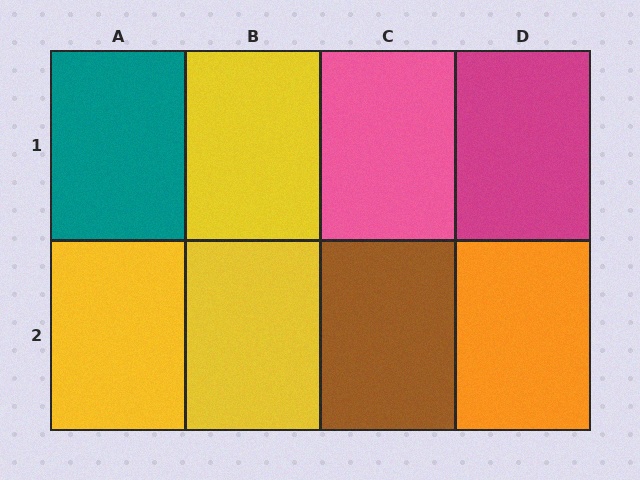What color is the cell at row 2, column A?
Yellow.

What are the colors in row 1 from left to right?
Teal, yellow, pink, magenta.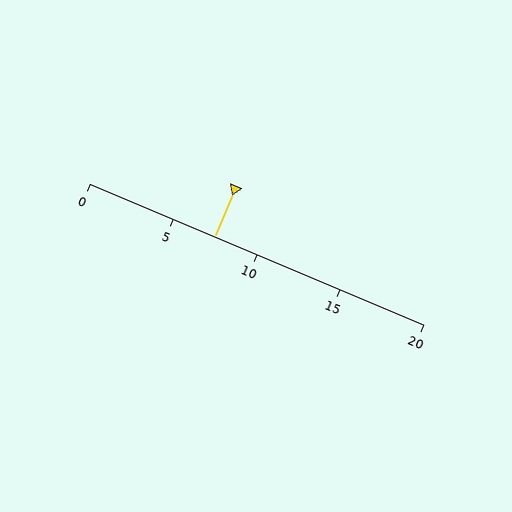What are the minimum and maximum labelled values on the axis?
The axis runs from 0 to 20.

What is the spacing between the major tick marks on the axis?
The major ticks are spaced 5 apart.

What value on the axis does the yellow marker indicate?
The marker indicates approximately 7.5.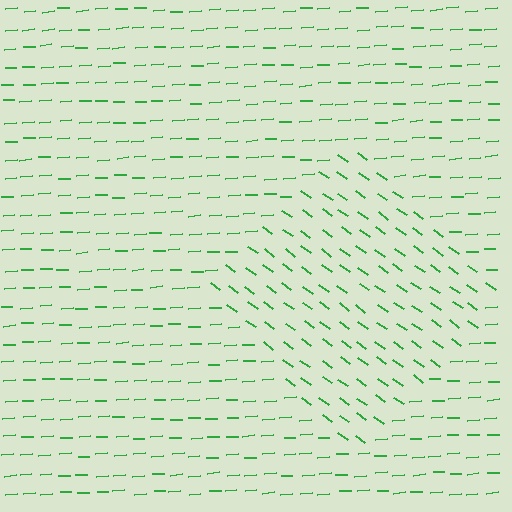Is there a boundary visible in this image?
Yes, there is a texture boundary formed by a change in line orientation.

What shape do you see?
I see a diamond.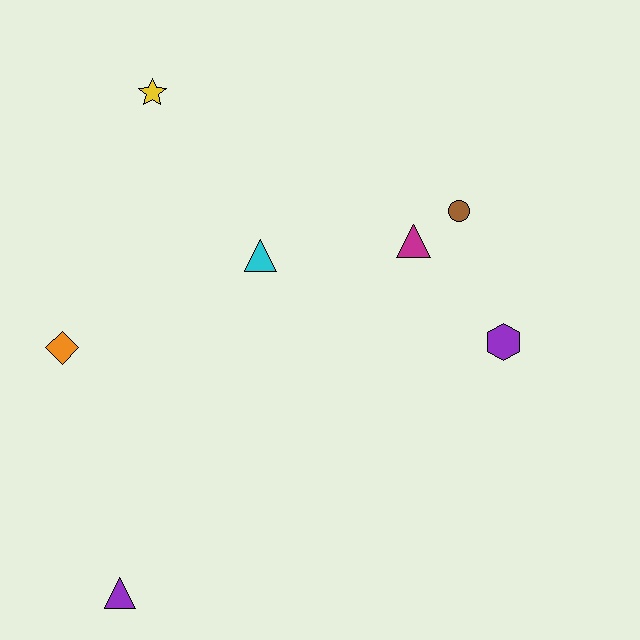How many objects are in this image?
There are 7 objects.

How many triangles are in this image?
There are 3 triangles.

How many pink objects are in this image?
There are no pink objects.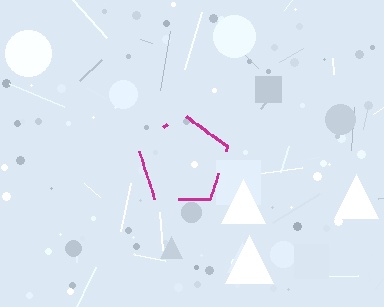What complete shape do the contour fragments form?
The contour fragments form a pentagon.